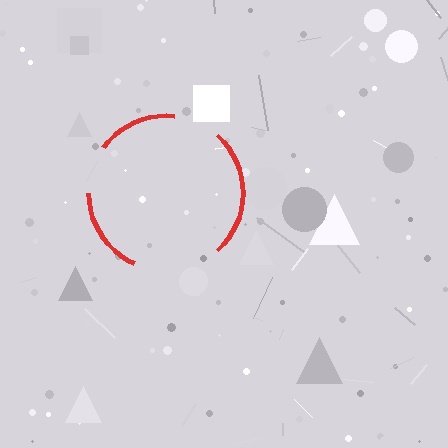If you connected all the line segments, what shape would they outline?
They would outline a circle.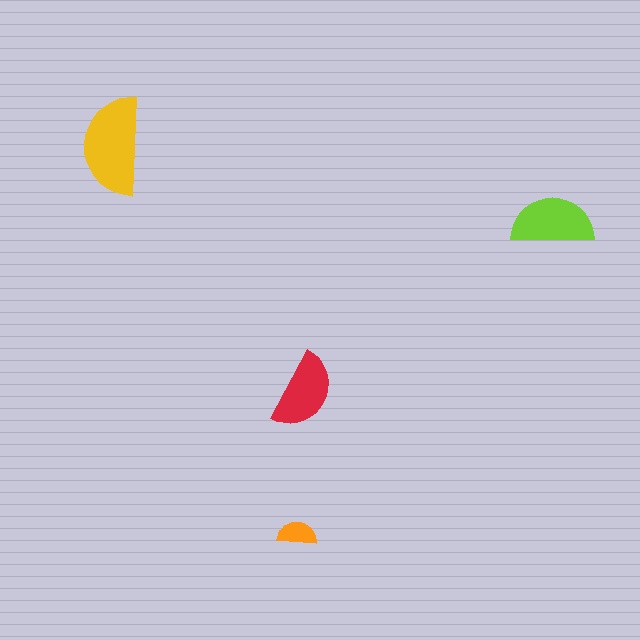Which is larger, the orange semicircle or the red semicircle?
The red one.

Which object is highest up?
The yellow semicircle is topmost.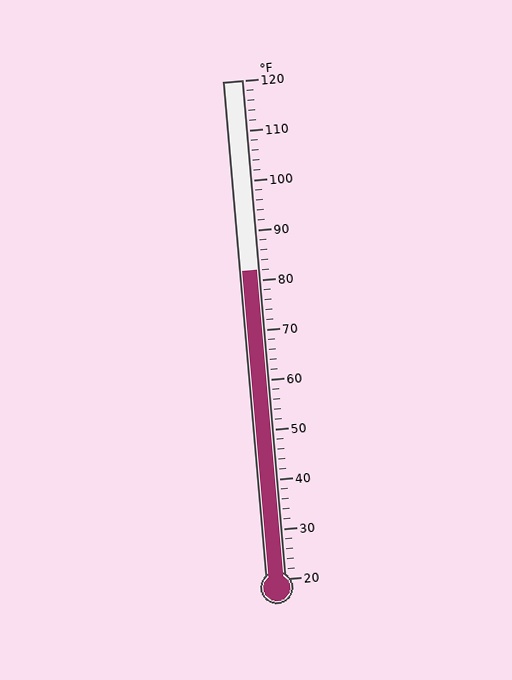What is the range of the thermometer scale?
The thermometer scale ranges from 20°F to 120°F.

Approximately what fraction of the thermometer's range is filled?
The thermometer is filled to approximately 60% of its range.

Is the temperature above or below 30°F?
The temperature is above 30°F.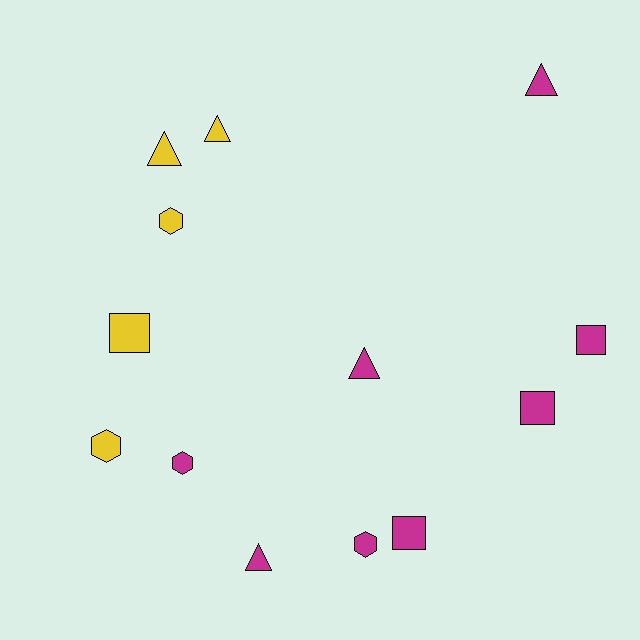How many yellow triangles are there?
There are 2 yellow triangles.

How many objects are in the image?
There are 13 objects.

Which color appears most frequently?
Magenta, with 8 objects.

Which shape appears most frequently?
Triangle, with 5 objects.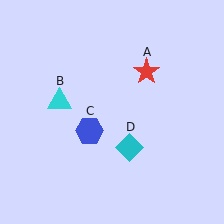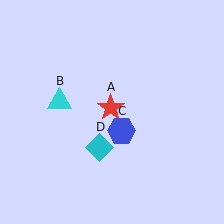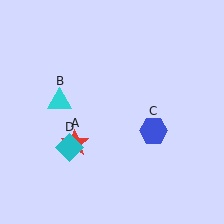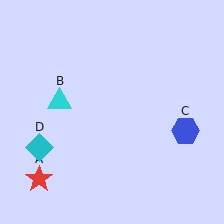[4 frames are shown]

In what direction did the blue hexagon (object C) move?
The blue hexagon (object C) moved right.